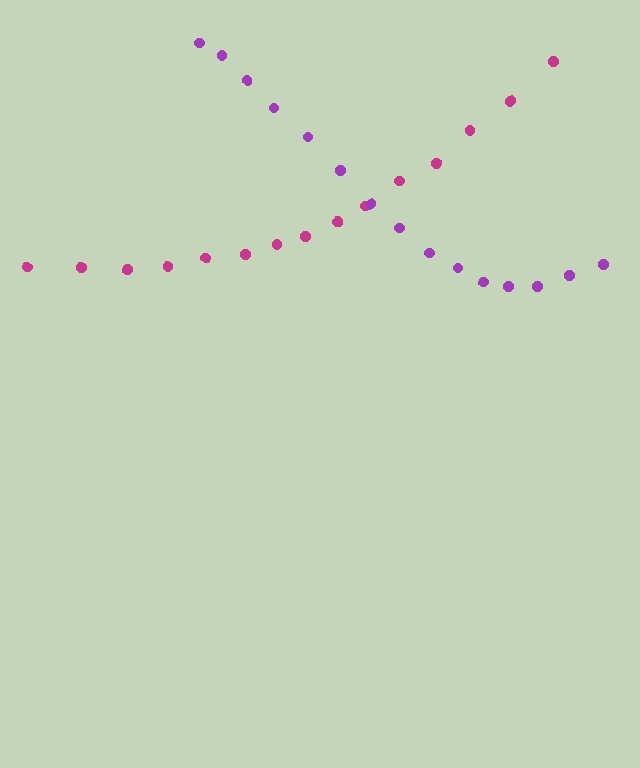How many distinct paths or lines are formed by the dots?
There are 2 distinct paths.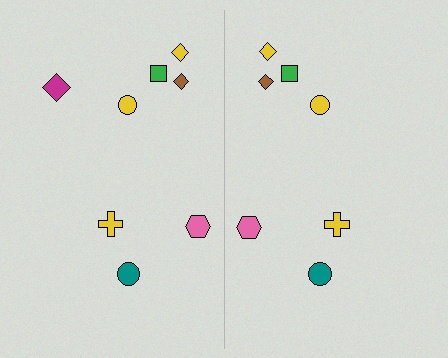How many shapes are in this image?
There are 15 shapes in this image.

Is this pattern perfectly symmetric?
No, the pattern is not perfectly symmetric. A magenta diamond is missing from the right side.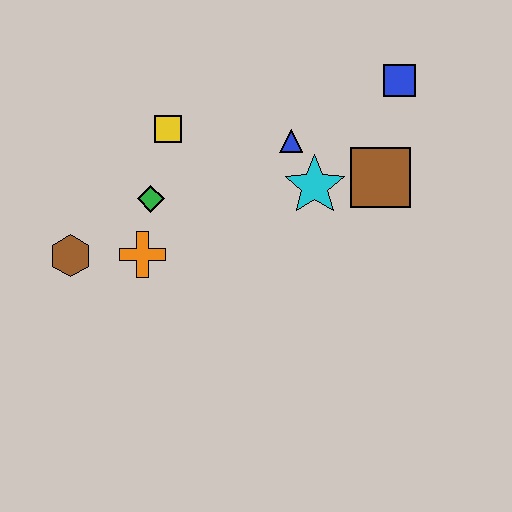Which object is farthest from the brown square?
The brown hexagon is farthest from the brown square.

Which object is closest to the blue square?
The brown square is closest to the blue square.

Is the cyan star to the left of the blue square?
Yes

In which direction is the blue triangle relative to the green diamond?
The blue triangle is to the right of the green diamond.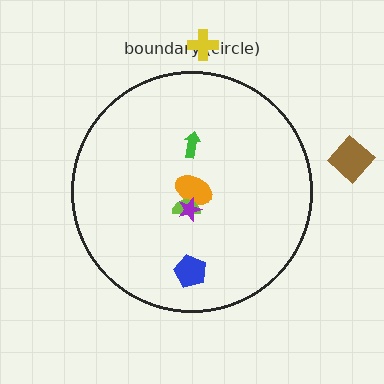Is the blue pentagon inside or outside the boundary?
Inside.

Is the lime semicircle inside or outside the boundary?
Inside.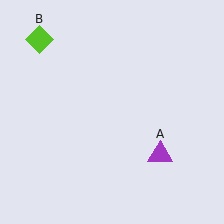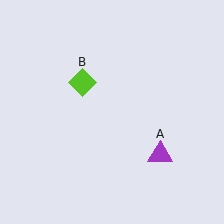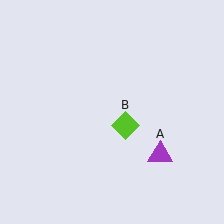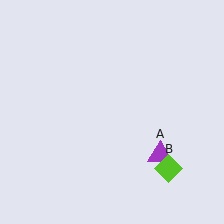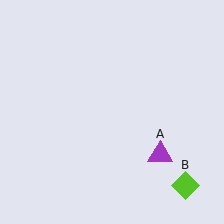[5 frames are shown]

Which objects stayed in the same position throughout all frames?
Purple triangle (object A) remained stationary.